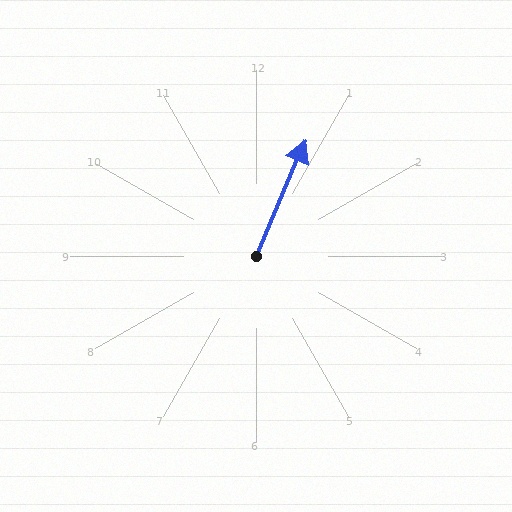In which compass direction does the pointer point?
Northeast.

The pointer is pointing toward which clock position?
Roughly 1 o'clock.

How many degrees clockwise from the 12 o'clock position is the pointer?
Approximately 23 degrees.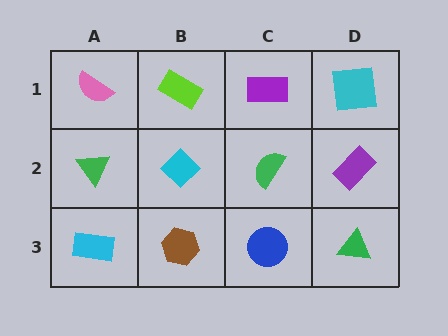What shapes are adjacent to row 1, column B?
A cyan diamond (row 2, column B), a pink semicircle (row 1, column A), a purple rectangle (row 1, column C).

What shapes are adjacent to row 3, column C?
A green semicircle (row 2, column C), a brown hexagon (row 3, column B), a green triangle (row 3, column D).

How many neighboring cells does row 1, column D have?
2.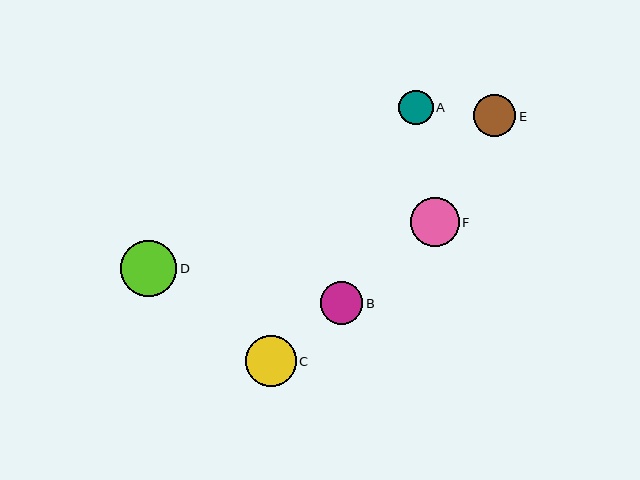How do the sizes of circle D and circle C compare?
Circle D and circle C are approximately the same size.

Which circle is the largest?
Circle D is the largest with a size of approximately 56 pixels.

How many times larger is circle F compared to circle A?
Circle F is approximately 1.4 times the size of circle A.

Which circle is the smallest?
Circle A is the smallest with a size of approximately 35 pixels.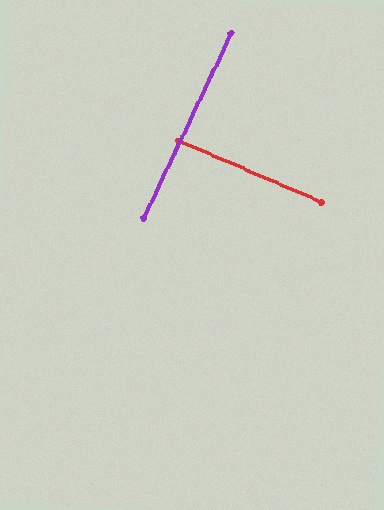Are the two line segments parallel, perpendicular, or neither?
Perpendicular — they meet at approximately 88°.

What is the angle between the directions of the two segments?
Approximately 88 degrees.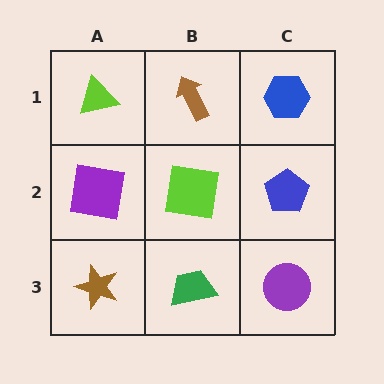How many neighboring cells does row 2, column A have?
3.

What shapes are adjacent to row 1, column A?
A purple square (row 2, column A), a brown arrow (row 1, column B).